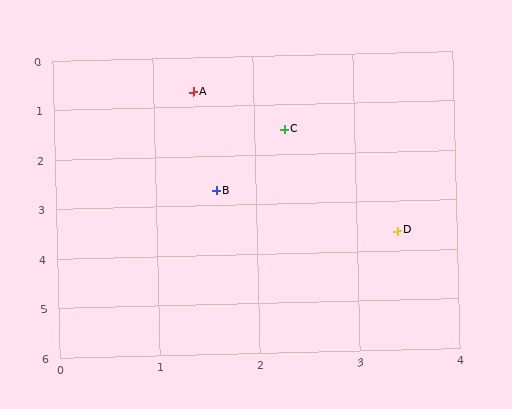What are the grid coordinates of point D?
Point D is at approximately (3.4, 3.6).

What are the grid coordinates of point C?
Point C is at approximately (2.3, 1.5).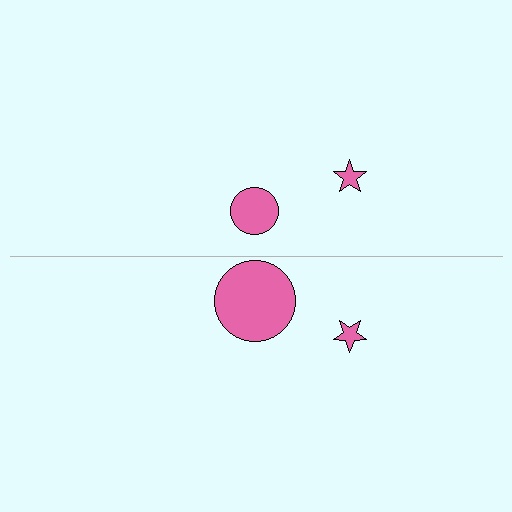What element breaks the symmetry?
The pink circle on the bottom side has a different size than its mirror counterpart.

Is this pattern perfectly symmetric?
No, the pattern is not perfectly symmetric. The pink circle on the bottom side has a different size than its mirror counterpart.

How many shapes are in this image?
There are 4 shapes in this image.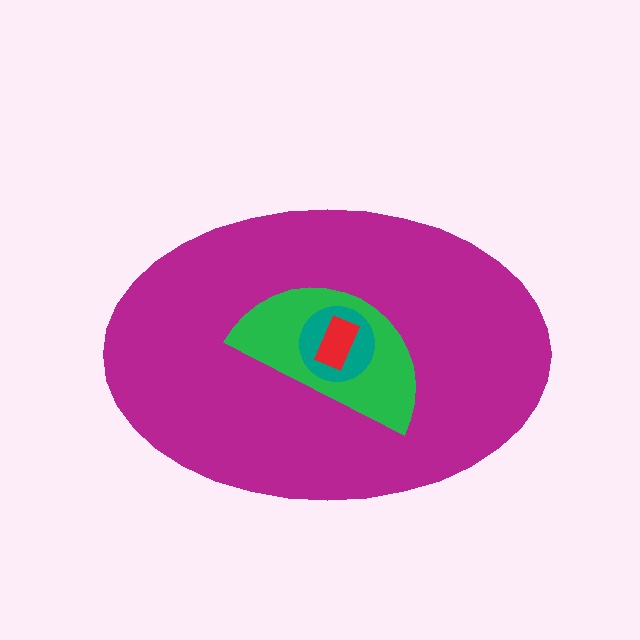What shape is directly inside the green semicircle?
The teal circle.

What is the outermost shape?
The magenta ellipse.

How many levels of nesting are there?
4.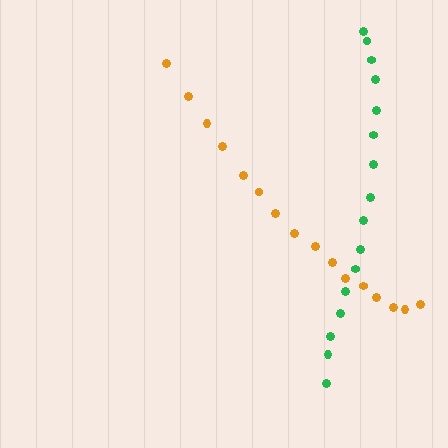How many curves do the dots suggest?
There are 2 distinct paths.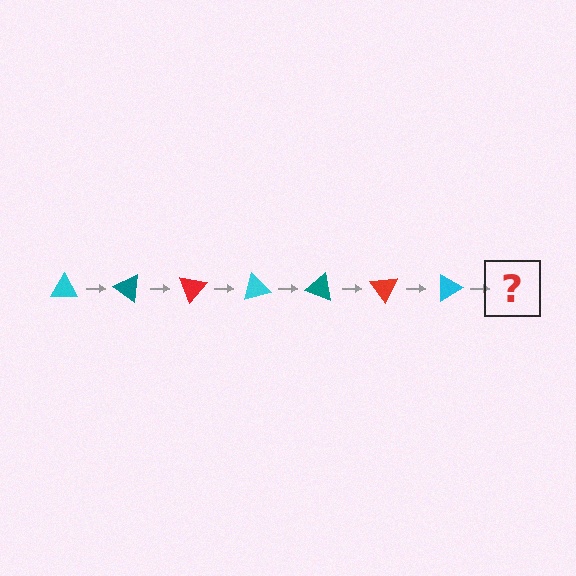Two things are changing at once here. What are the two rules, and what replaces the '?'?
The two rules are that it rotates 35 degrees each step and the color cycles through cyan, teal, and red. The '?' should be a teal triangle, rotated 245 degrees from the start.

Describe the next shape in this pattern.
It should be a teal triangle, rotated 245 degrees from the start.